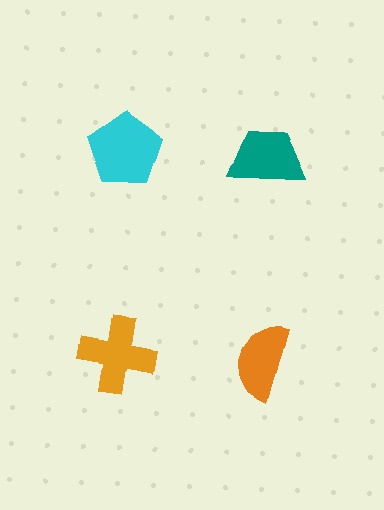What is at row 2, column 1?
An orange cross.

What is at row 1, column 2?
A teal trapezoid.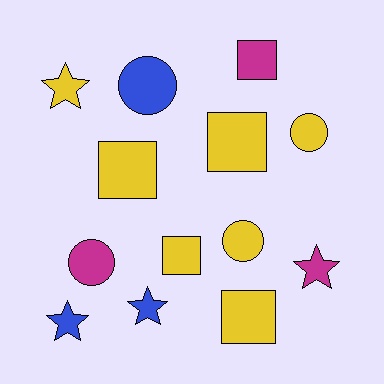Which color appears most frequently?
Yellow, with 7 objects.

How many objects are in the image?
There are 13 objects.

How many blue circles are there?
There is 1 blue circle.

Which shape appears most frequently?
Square, with 5 objects.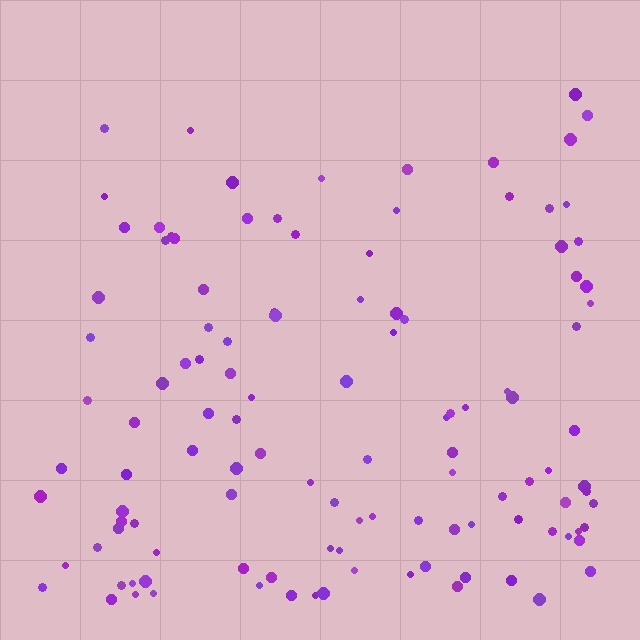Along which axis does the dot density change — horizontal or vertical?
Vertical.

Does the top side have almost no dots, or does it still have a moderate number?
Still a moderate number, just noticeably fewer than the bottom.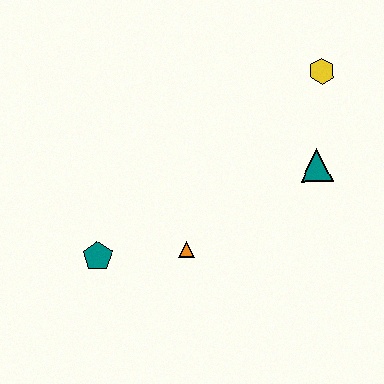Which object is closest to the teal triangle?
The yellow hexagon is closest to the teal triangle.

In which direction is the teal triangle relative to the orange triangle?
The teal triangle is to the right of the orange triangle.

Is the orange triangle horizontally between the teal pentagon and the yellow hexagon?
Yes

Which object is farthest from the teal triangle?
The teal pentagon is farthest from the teal triangle.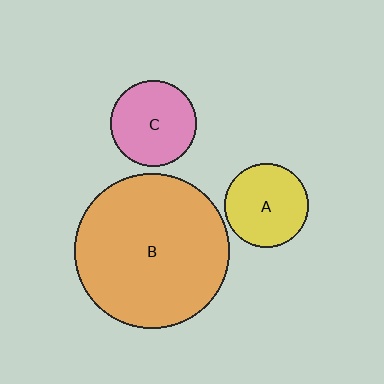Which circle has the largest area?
Circle B (orange).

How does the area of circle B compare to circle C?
Approximately 3.2 times.